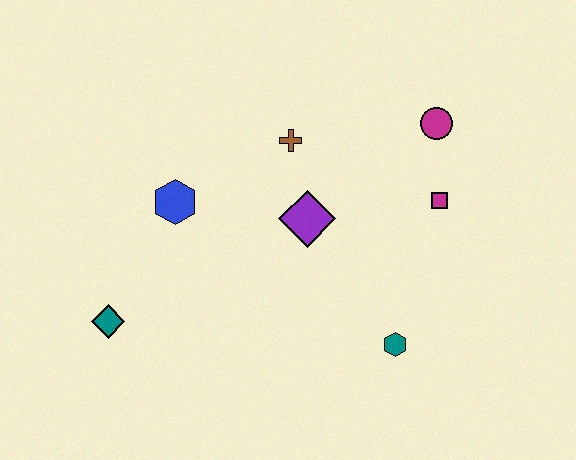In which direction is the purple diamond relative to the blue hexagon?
The purple diamond is to the right of the blue hexagon.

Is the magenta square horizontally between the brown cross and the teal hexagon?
No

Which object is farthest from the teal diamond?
The magenta circle is farthest from the teal diamond.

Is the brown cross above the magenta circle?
No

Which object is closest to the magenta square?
The magenta circle is closest to the magenta square.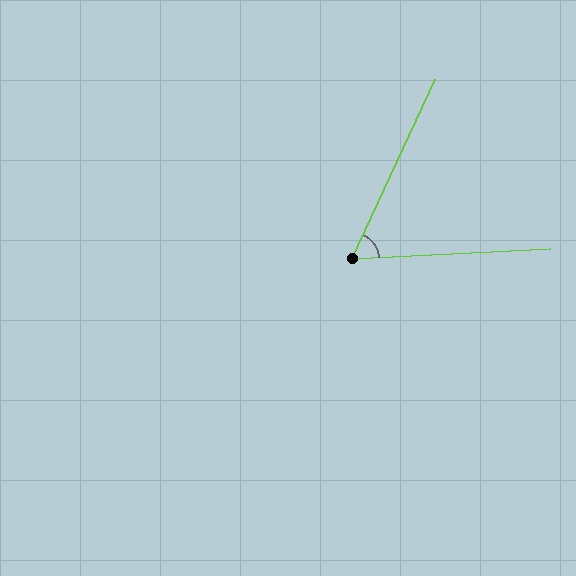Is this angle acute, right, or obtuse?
It is acute.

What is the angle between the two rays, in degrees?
Approximately 62 degrees.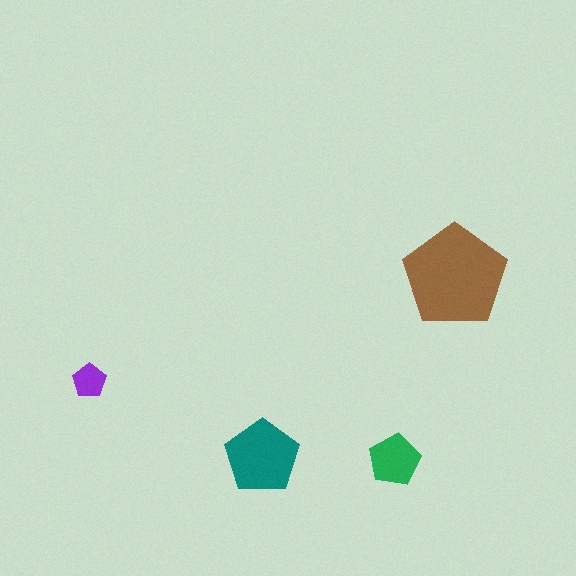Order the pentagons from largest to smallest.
the brown one, the teal one, the green one, the purple one.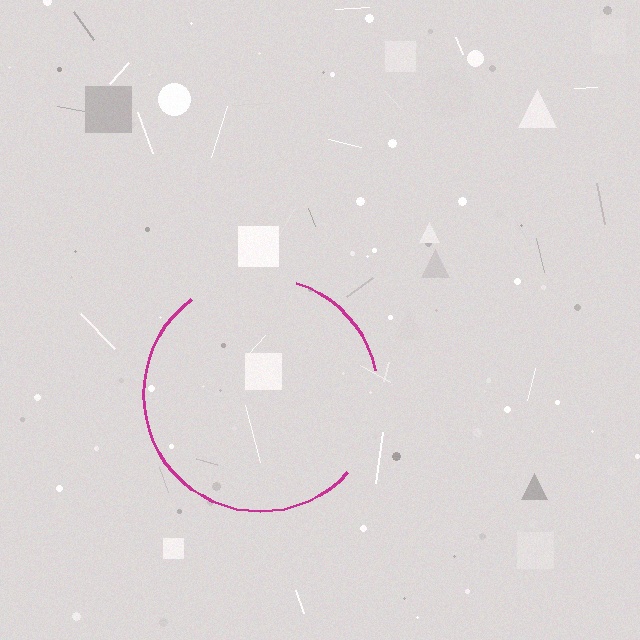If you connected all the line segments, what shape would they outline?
They would outline a circle.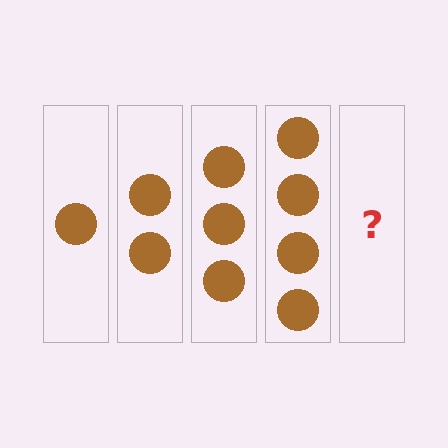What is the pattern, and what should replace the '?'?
The pattern is that each step adds one more circle. The '?' should be 5 circles.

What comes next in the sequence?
The next element should be 5 circles.